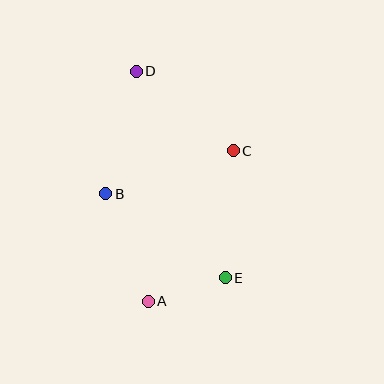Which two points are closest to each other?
Points A and E are closest to each other.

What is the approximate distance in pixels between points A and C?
The distance between A and C is approximately 173 pixels.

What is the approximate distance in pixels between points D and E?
The distance between D and E is approximately 225 pixels.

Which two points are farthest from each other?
Points A and D are farthest from each other.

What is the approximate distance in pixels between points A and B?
The distance between A and B is approximately 116 pixels.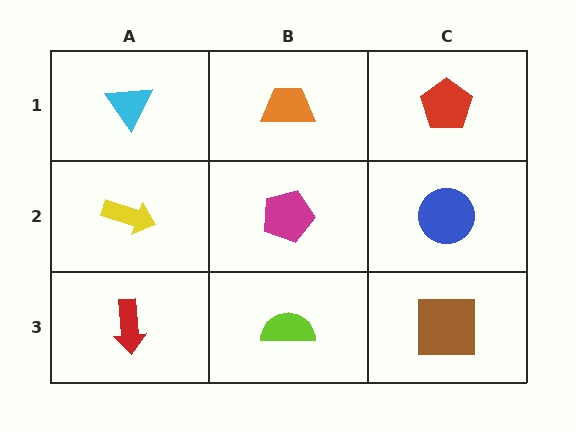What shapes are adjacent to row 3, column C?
A blue circle (row 2, column C), a lime semicircle (row 3, column B).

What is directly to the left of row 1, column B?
A cyan triangle.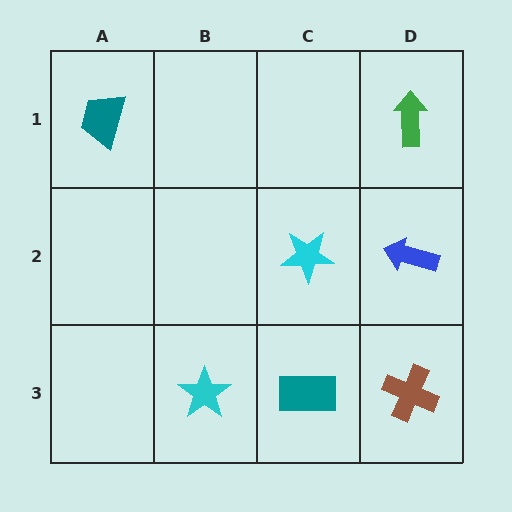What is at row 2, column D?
A blue arrow.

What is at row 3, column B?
A cyan star.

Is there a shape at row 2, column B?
No, that cell is empty.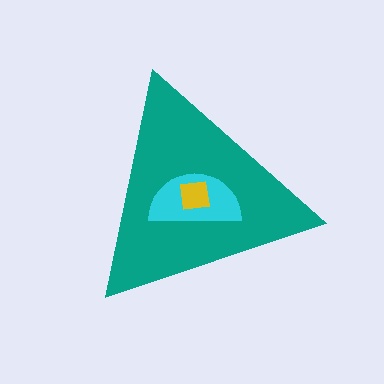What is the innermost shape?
The yellow square.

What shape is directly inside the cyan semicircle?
The yellow square.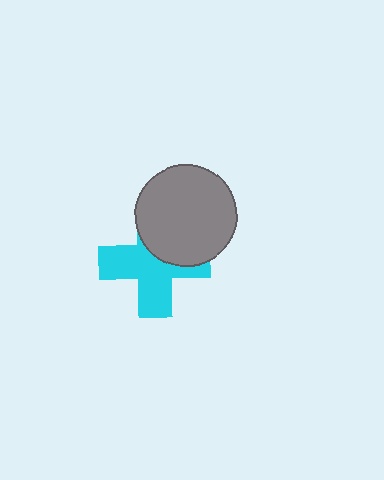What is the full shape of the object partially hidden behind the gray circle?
The partially hidden object is a cyan cross.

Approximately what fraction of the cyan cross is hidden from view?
Roughly 38% of the cyan cross is hidden behind the gray circle.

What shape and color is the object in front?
The object in front is a gray circle.